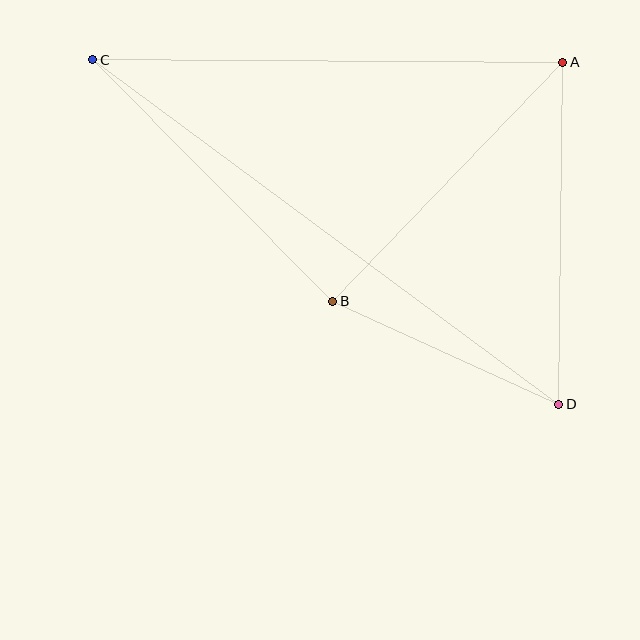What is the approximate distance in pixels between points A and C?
The distance between A and C is approximately 470 pixels.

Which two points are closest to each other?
Points B and D are closest to each other.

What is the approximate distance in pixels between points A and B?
The distance between A and B is approximately 332 pixels.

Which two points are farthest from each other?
Points C and D are farthest from each other.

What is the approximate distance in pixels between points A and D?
The distance between A and D is approximately 342 pixels.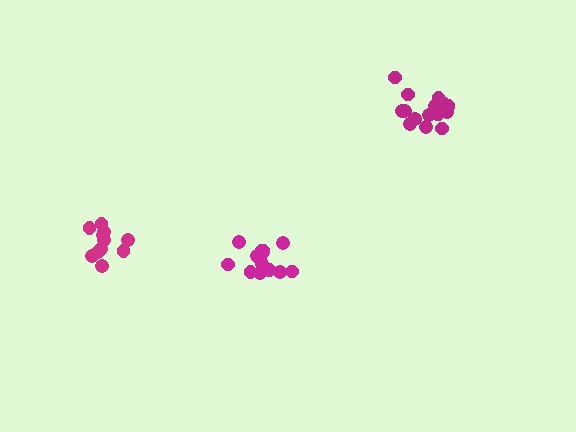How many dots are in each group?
Group 1: 11 dots, Group 2: 15 dots, Group 3: 16 dots (42 total).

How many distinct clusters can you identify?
There are 3 distinct clusters.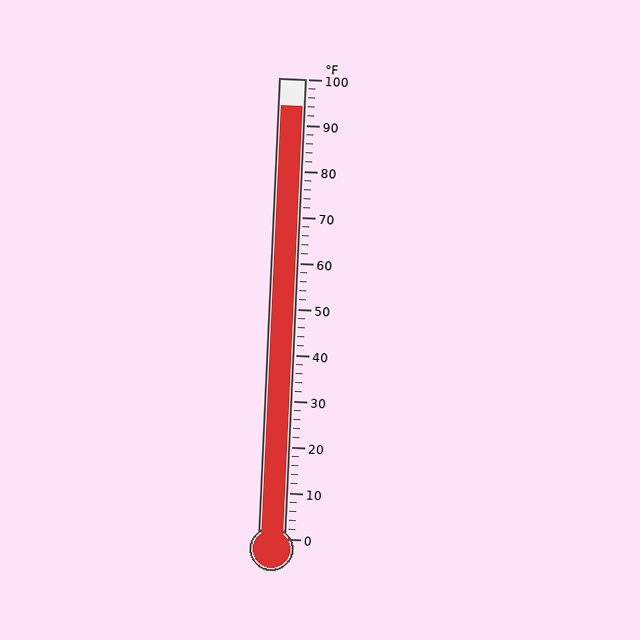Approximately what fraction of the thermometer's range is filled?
The thermometer is filled to approximately 95% of its range.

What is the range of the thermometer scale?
The thermometer scale ranges from 0°F to 100°F.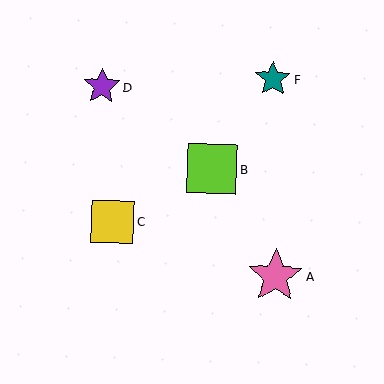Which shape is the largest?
The pink star (labeled A) is the largest.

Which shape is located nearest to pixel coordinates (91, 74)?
The purple star (labeled D) at (102, 86) is nearest to that location.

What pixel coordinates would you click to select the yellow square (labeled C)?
Click at (113, 222) to select the yellow square C.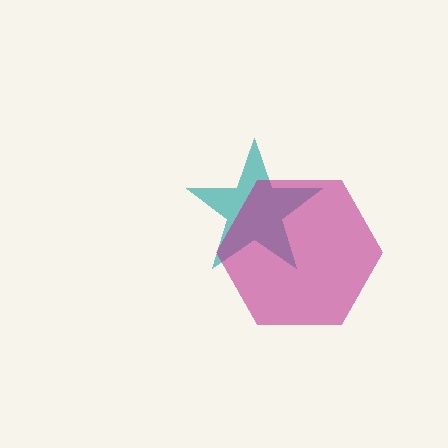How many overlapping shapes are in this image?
There are 2 overlapping shapes in the image.